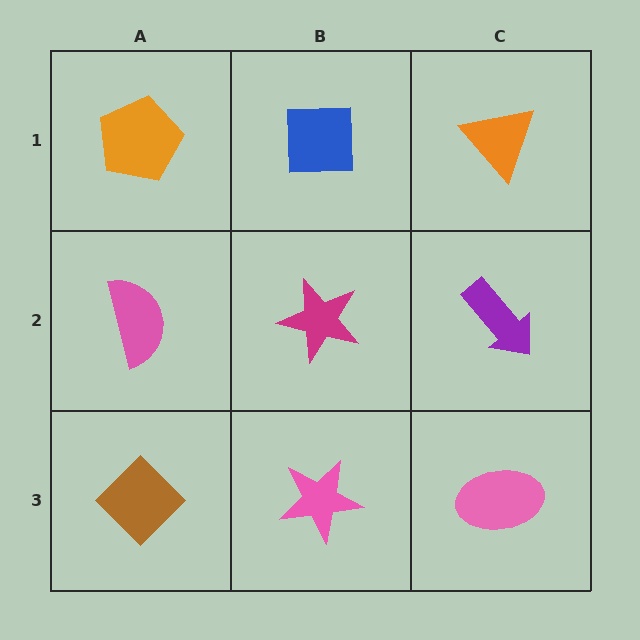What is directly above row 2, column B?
A blue square.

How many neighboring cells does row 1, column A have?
2.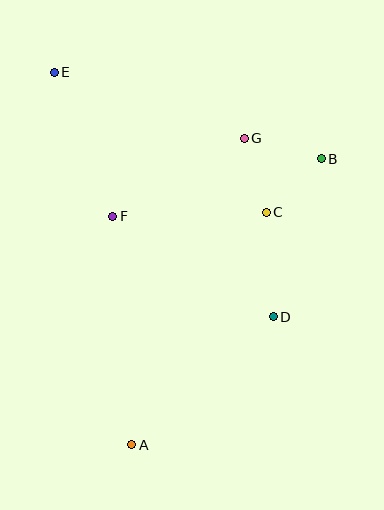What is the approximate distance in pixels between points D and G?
The distance between D and G is approximately 181 pixels.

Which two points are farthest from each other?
Points A and E are farthest from each other.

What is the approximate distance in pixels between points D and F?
The distance between D and F is approximately 190 pixels.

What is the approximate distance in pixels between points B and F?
The distance between B and F is approximately 216 pixels.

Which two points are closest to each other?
Points B and C are closest to each other.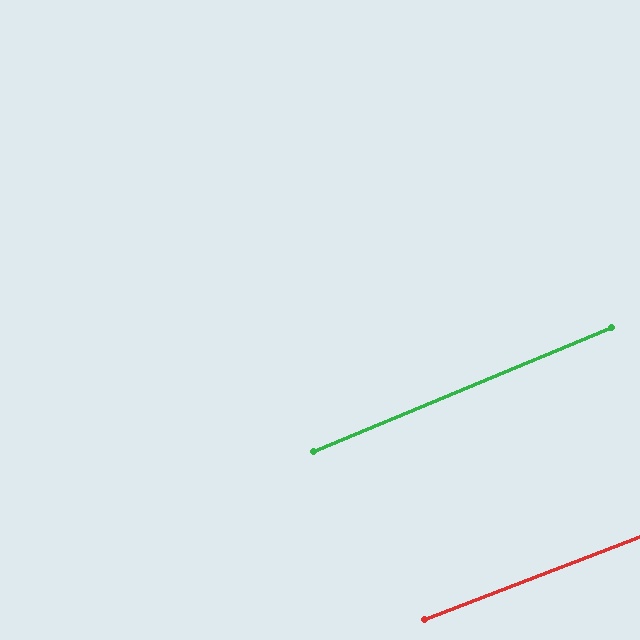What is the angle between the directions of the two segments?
Approximately 2 degrees.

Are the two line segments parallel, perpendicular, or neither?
Parallel — their directions differ by only 1.6°.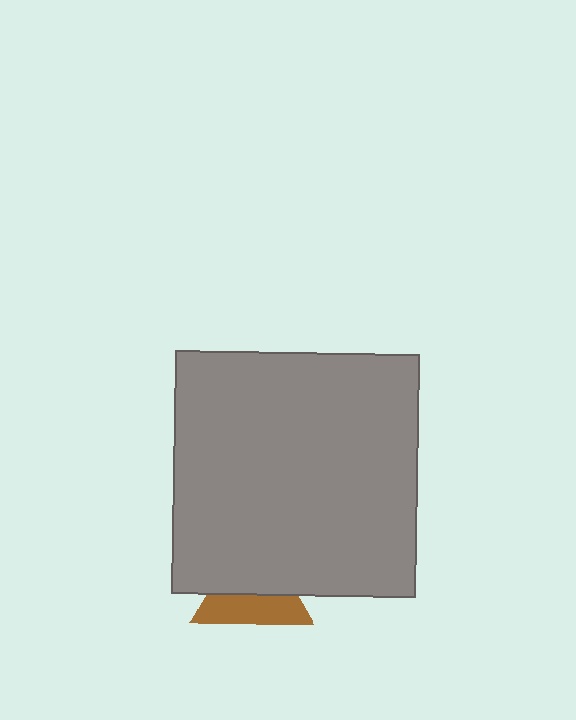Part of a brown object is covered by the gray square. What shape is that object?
It is a triangle.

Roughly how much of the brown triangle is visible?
About half of it is visible (roughly 47%).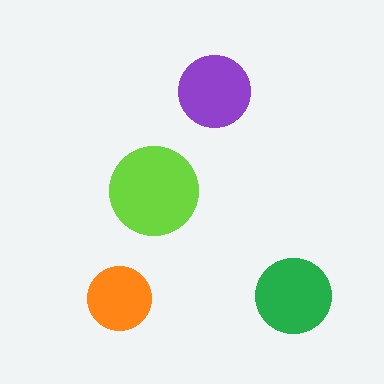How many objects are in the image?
There are 4 objects in the image.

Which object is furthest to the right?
The green circle is rightmost.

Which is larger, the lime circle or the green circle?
The lime one.